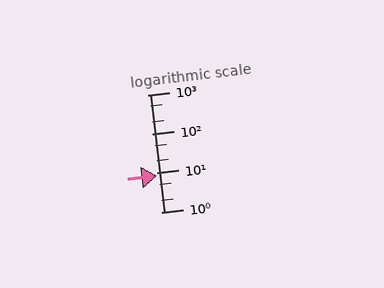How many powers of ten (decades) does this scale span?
The scale spans 3 decades, from 1 to 1000.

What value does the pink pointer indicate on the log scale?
The pointer indicates approximately 8.5.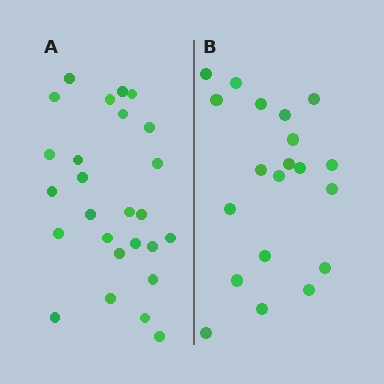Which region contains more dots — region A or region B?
Region A (the left region) has more dots.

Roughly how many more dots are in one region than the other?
Region A has about 6 more dots than region B.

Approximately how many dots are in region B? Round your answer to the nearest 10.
About 20 dots.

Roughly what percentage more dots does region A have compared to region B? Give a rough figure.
About 30% more.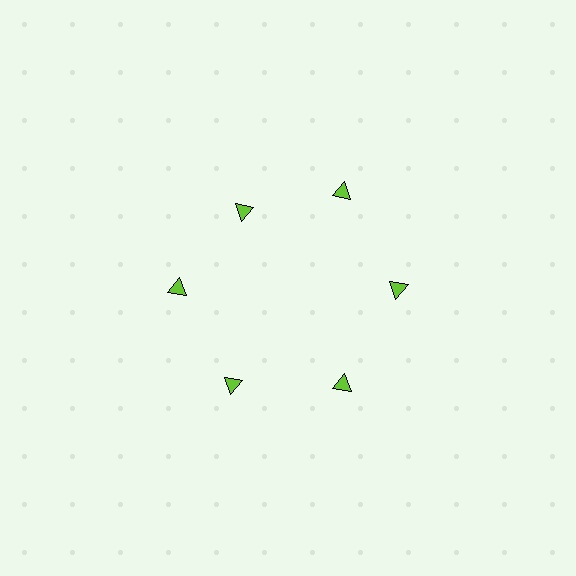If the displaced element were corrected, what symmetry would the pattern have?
It would have 6-fold rotational symmetry — the pattern would map onto itself every 60 degrees.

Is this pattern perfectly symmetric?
No. The 6 lime triangles are arranged in a ring, but one element near the 11 o'clock position is pulled inward toward the center, breaking the 6-fold rotational symmetry.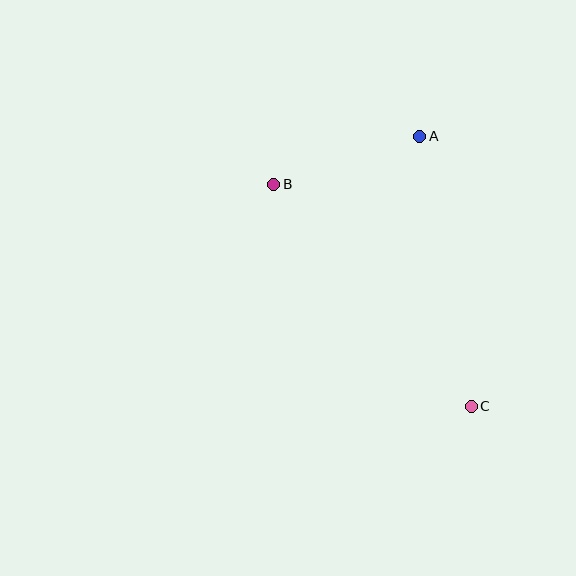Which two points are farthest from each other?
Points B and C are farthest from each other.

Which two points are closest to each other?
Points A and B are closest to each other.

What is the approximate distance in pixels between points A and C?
The distance between A and C is approximately 275 pixels.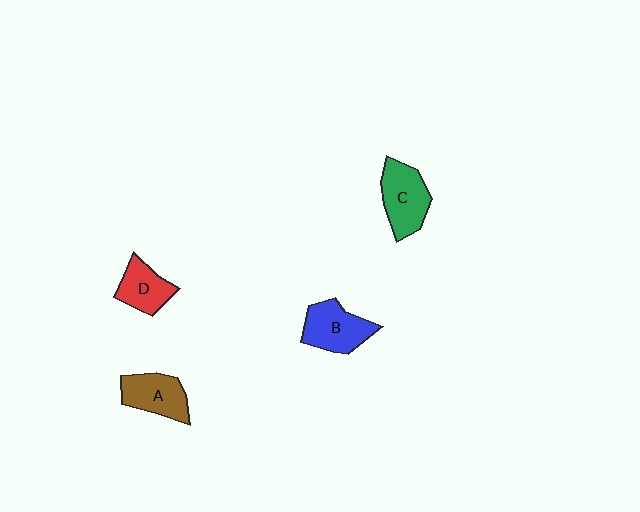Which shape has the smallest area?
Shape D (red).